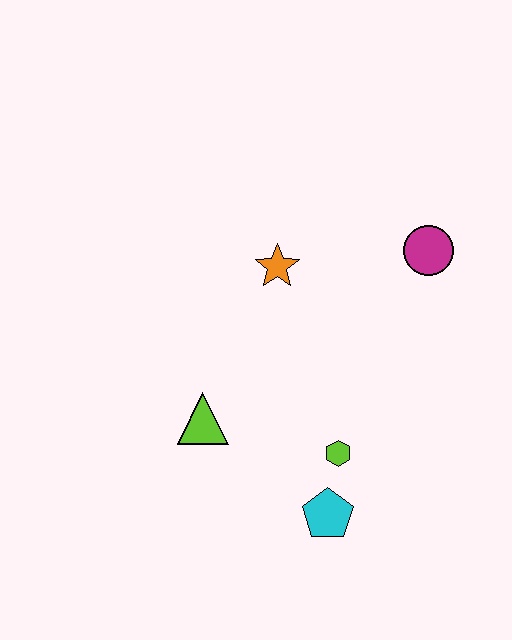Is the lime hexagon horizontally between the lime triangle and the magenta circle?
Yes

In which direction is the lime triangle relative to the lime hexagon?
The lime triangle is to the left of the lime hexagon.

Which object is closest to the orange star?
The magenta circle is closest to the orange star.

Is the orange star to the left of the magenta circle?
Yes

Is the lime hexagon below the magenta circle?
Yes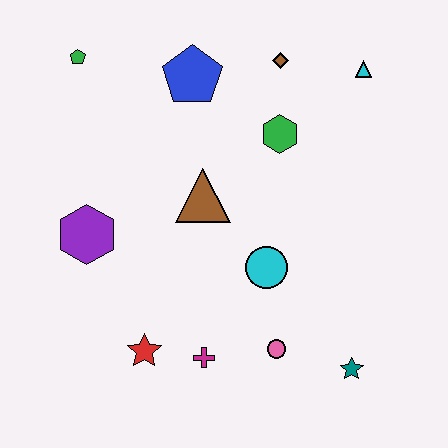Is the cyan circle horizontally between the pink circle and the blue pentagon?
Yes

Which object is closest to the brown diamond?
The green hexagon is closest to the brown diamond.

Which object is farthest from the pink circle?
The green pentagon is farthest from the pink circle.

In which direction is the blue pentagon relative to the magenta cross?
The blue pentagon is above the magenta cross.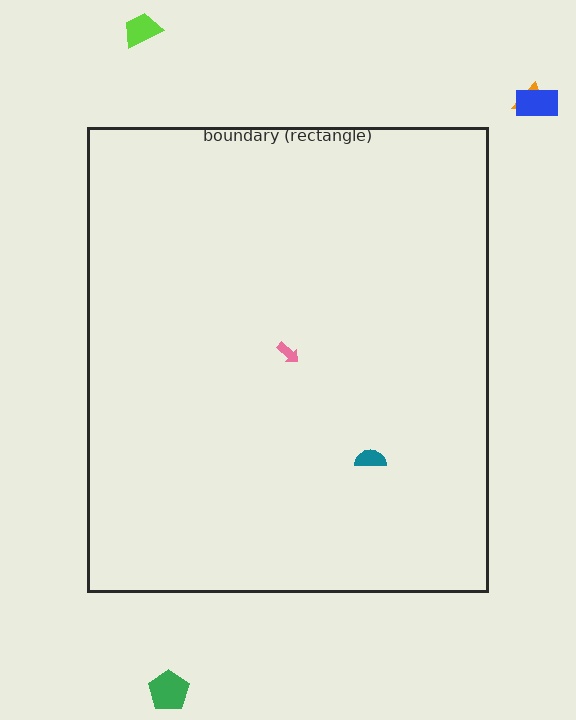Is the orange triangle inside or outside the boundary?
Outside.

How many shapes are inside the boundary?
2 inside, 4 outside.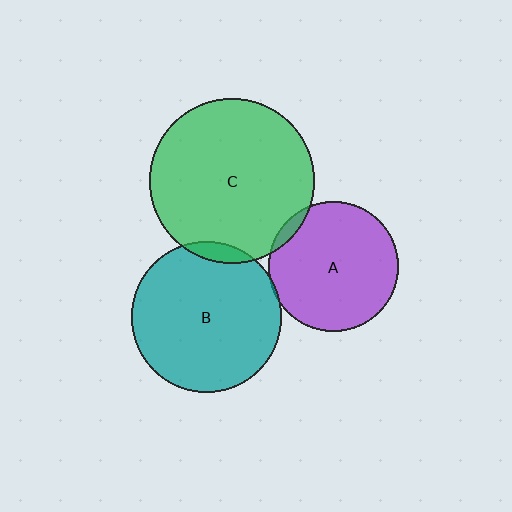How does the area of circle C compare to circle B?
Approximately 1.2 times.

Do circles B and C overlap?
Yes.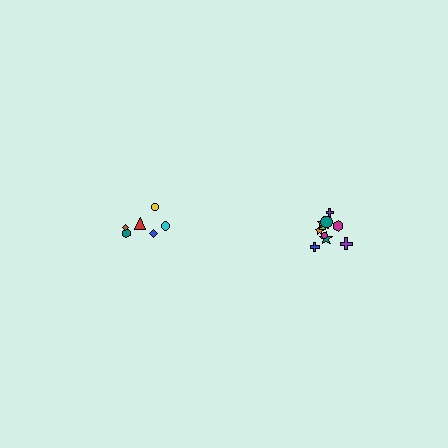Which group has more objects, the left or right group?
The right group.